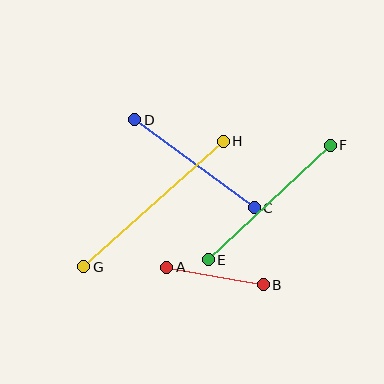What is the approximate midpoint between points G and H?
The midpoint is at approximately (153, 204) pixels.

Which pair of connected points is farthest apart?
Points G and H are farthest apart.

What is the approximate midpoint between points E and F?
The midpoint is at approximately (269, 202) pixels.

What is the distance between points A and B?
The distance is approximately 98 pixels.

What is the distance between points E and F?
The distance is approximately 167 pixels.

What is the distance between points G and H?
The distance is approximately 188 pixels.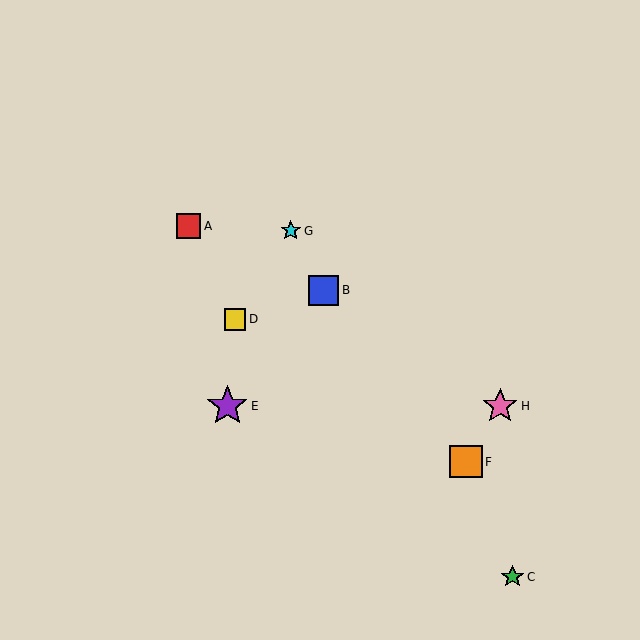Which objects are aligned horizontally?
Objects E, H are aligned horizontally.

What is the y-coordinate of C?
Object C is at y≈577.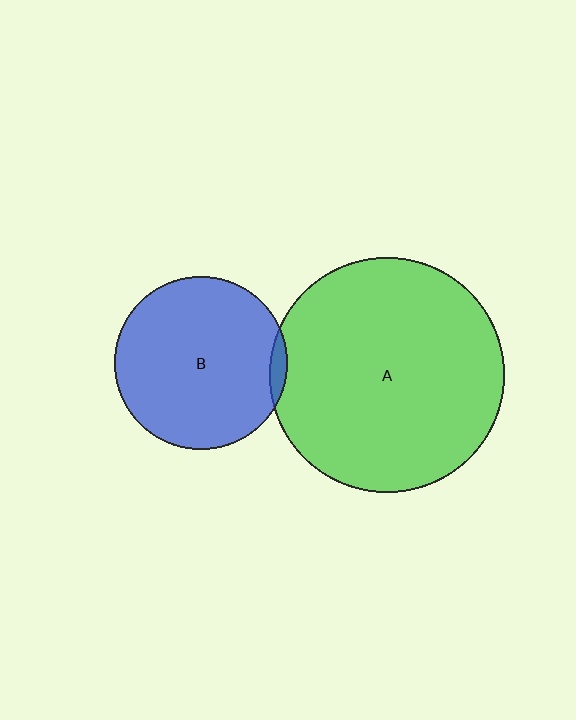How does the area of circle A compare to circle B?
Approximately 1.8 times.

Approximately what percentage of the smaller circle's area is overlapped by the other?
Approximately 5%.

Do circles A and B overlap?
Yes.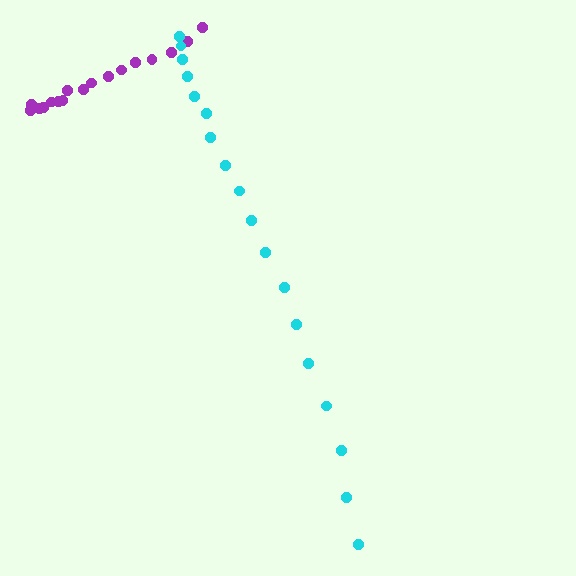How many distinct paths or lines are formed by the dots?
There are 2 distinct paths.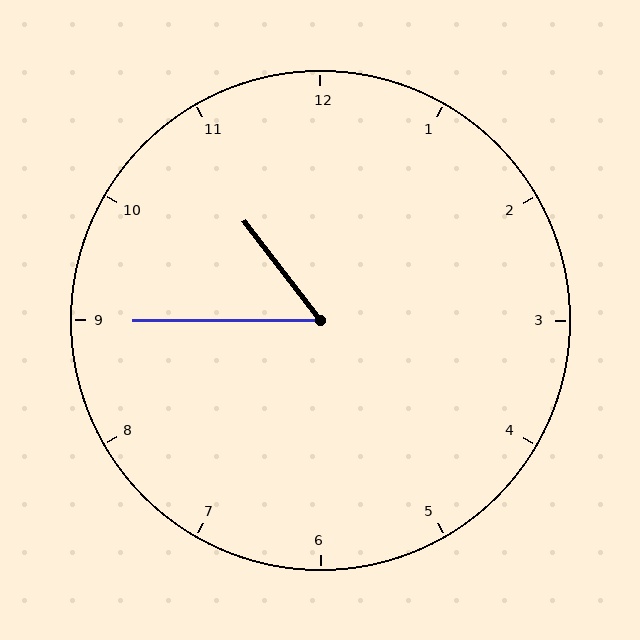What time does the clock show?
10:45.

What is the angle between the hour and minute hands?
Approximately 52 degrees.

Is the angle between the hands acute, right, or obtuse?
It is acute.